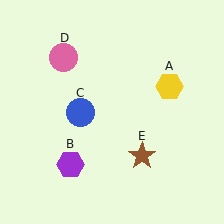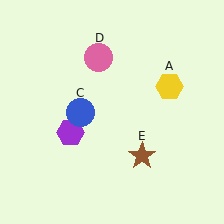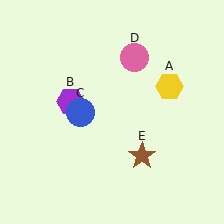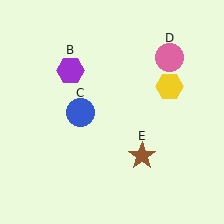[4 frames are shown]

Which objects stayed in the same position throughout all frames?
Yellow hexagon (object A) and blue circle (object C) and brown star (object E) remained stationary.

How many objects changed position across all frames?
2 objects changed position: purple hexagon (object B), pink circle (object D).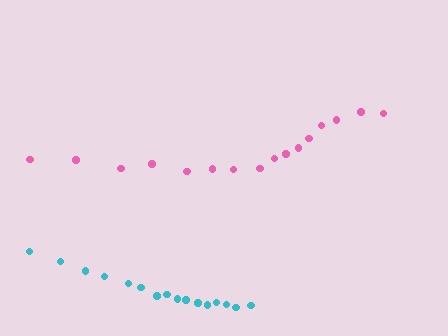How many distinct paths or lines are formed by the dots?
There are 2 distinct paths.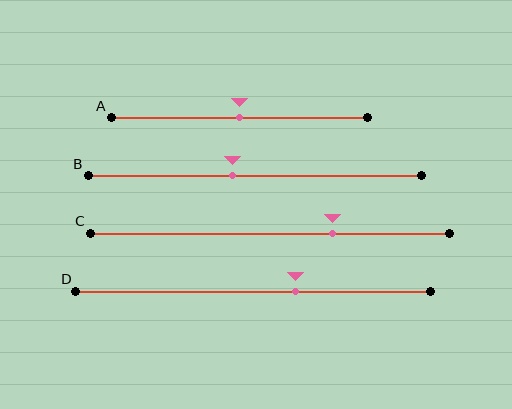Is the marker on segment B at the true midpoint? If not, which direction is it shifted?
No, the marker on segment B is shifted to the left by about 7% of the segment length.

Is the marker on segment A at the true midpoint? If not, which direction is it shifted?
Yes, the marker on segment A is at the true midpoint.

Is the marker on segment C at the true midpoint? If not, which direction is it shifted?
No, the marker on segment C is shifted to the right by about 17% of the segment length.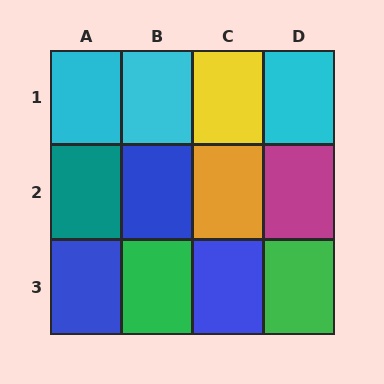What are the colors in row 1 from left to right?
Cyan, cyan, yellow, cyan.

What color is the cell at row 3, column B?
Green.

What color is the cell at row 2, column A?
Teal.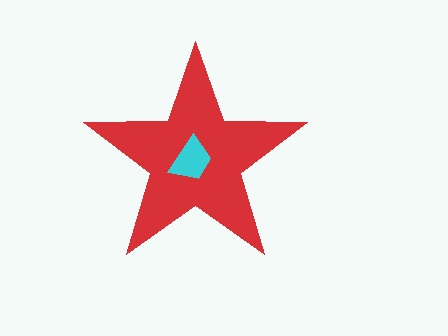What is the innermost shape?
The cyan trapezoid.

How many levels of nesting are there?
2.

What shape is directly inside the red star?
The cyan trapezoid.